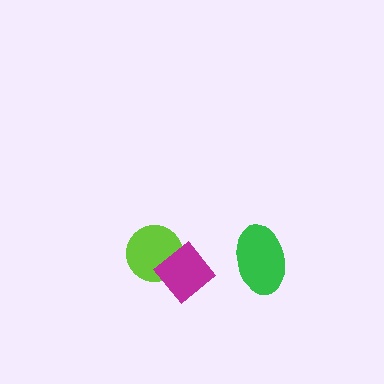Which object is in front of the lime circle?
The magenta diamond is in front of the lime circle.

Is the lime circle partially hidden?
Yes, it is partially covered by another shape.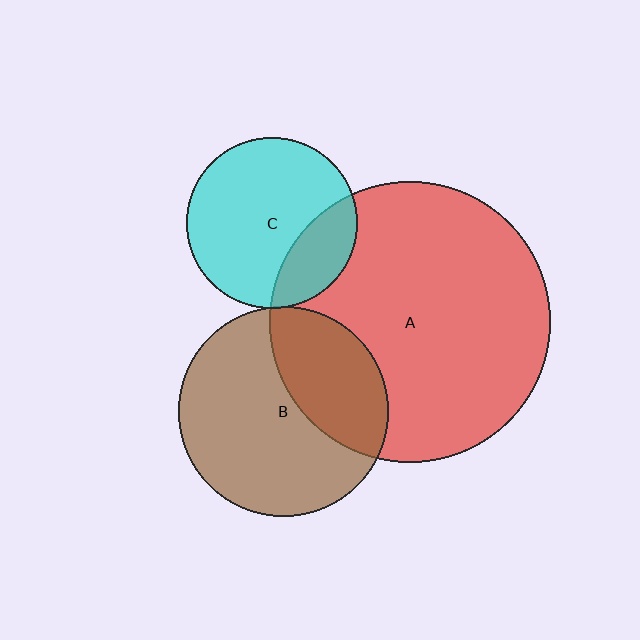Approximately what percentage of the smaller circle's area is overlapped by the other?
Approximately 35%.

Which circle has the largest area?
Circle A (red).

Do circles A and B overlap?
Yes.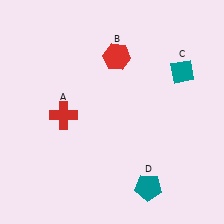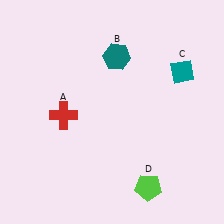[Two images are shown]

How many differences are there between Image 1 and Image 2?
There are 2 differences between the two images.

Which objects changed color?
B changed from red to teal. D changed from teal to lime.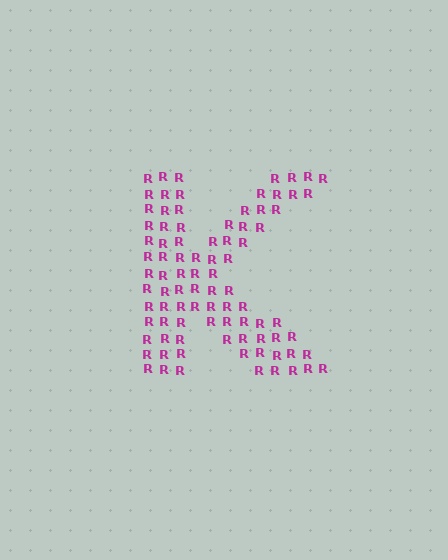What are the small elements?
The small elements are letter R's.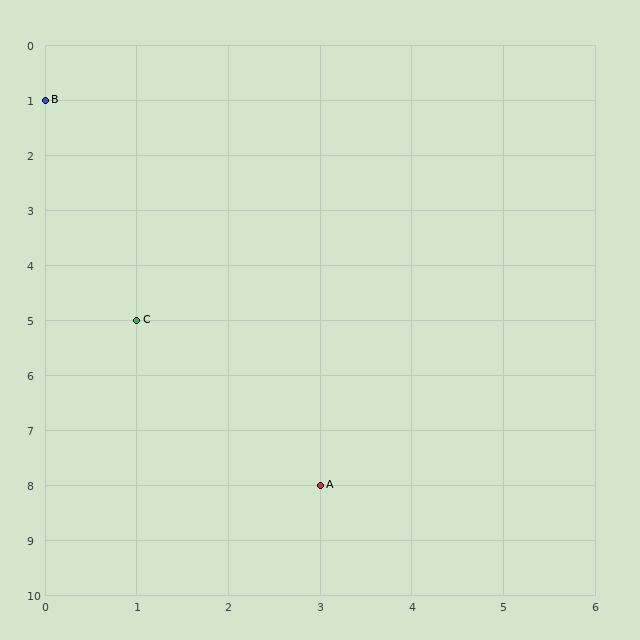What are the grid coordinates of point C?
Point C is at grid coordinates (1, 5).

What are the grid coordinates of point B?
Point B is at grid coordinates (0, 1).